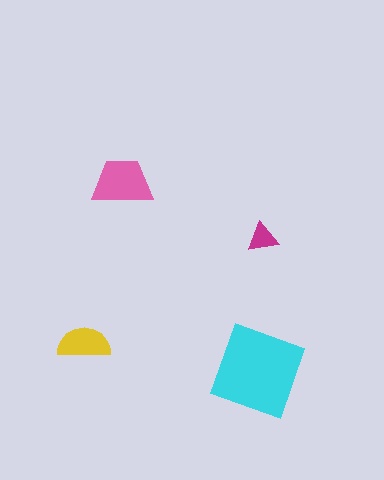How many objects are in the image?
There are 4 objects in the image.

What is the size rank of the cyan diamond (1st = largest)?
1st.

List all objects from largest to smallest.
The cyan diamond, the pink trapezoid, the yellow semicircle, the magenta triangle.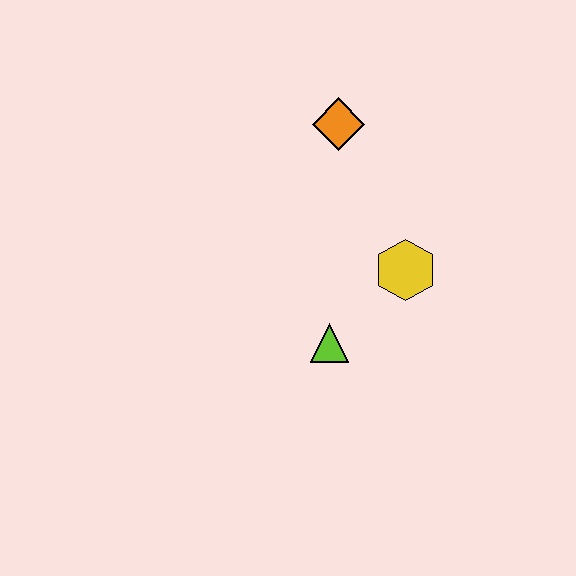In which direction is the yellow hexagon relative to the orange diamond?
The yellow hexagon is below the orange diamond.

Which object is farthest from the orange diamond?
The lime triangle is farthest from the orange diamond.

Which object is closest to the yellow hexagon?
The lime triangle is closest to the yellow hexagon.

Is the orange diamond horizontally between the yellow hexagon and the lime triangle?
Yes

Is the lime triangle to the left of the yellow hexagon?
Yes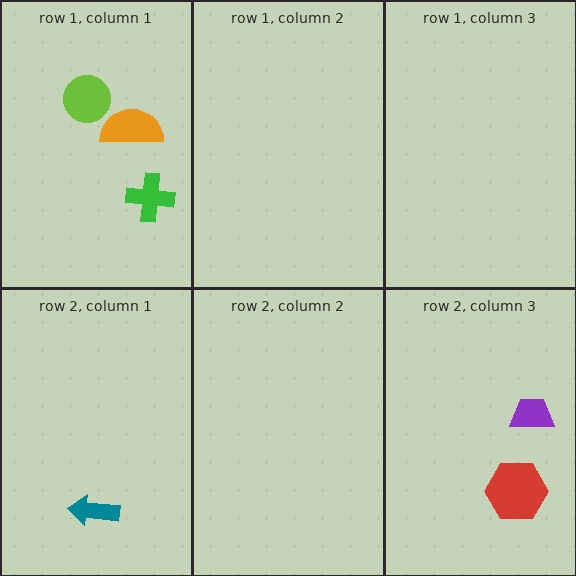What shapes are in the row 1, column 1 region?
The lime circle, the green cross, the orange semicircle.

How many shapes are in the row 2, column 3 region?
2.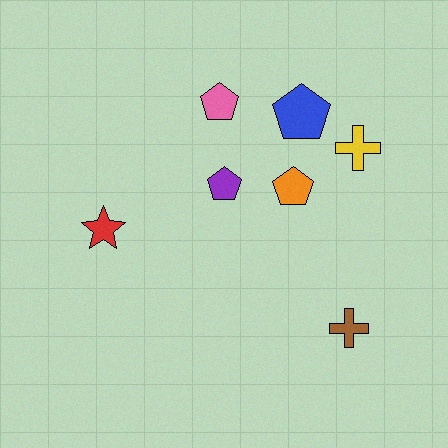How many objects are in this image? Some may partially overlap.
There are 7 objects.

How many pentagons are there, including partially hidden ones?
There are 4 pentagons.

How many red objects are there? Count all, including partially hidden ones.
There is 1 red object.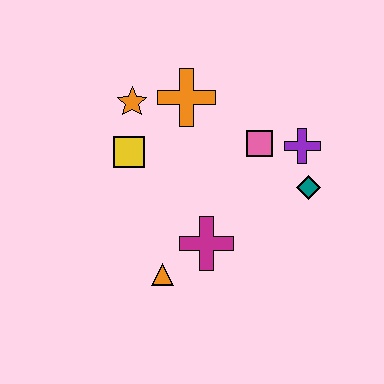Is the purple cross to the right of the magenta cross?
Yes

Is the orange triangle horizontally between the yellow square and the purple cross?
Yes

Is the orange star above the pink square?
Yes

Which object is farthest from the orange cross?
The orange triangle is farthest from the orange cross.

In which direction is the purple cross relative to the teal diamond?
The purple cross is above the teal diamond.